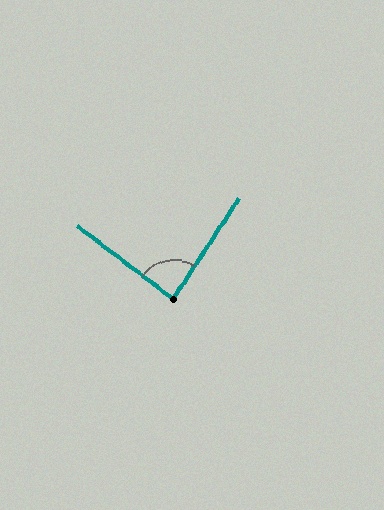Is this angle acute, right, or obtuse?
It is approximately a right angle.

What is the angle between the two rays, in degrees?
Approximately 86 degrees.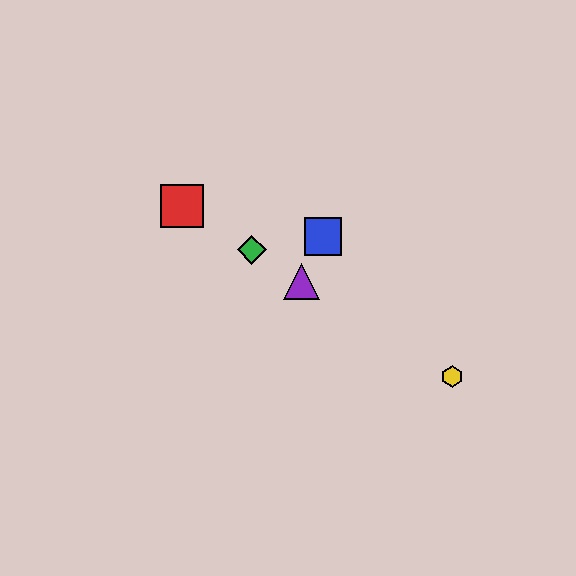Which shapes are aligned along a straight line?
The red square, the green diamond, the yellow hexagon, the purple triangle are aligned along a straight line.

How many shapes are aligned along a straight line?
4 shapes (the red square, the green diamond, the yellow hexagon, the purple triangle) are aligned along a straight line.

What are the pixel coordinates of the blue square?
The blue square is at (323, 236).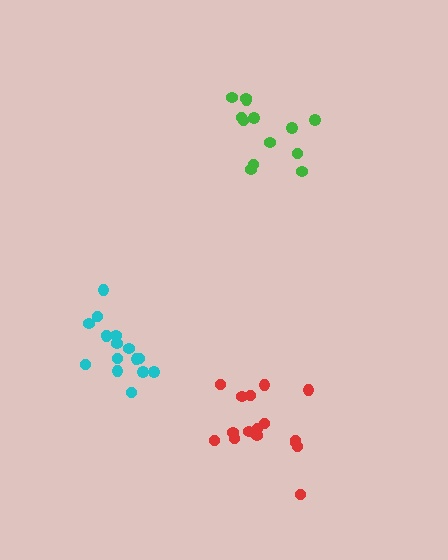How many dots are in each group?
Group 1: 13 dots, Group 2: 16 dots, Group 3: 16 dots (45 total).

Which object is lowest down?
The red cluster is bottommost.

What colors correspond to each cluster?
The clusters are colored: green, red, cyan.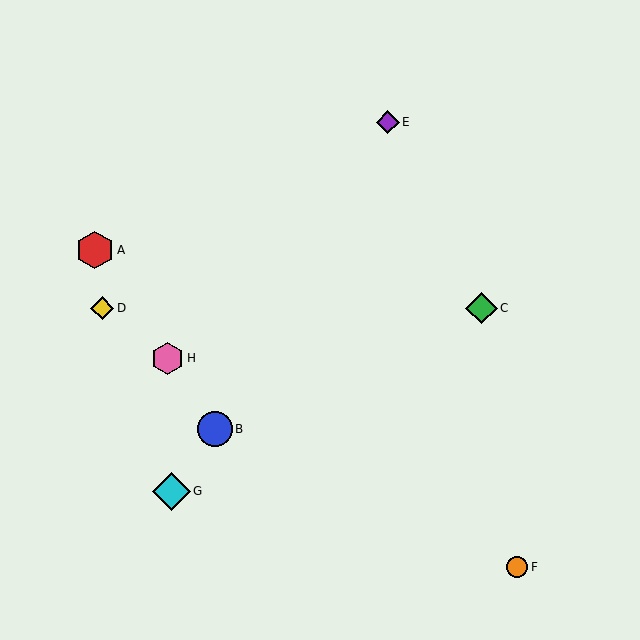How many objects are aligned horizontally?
2 objects (C, D) are aligned horizontally.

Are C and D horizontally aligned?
Yes, both are at y≈308.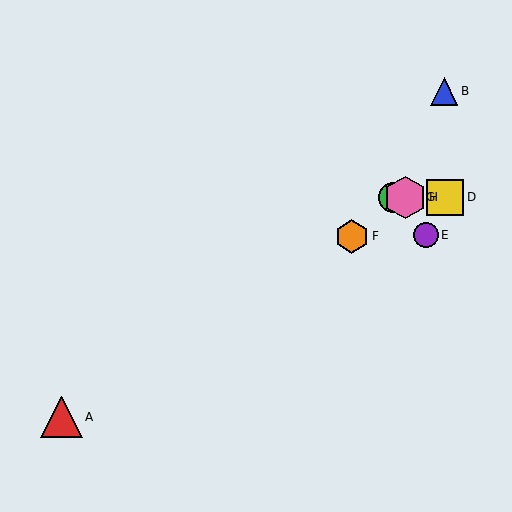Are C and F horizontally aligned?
No, C is at y≈197 and F is at y≈236.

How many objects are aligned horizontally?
4 objects (C, D, G, H) are aligned horizontally.